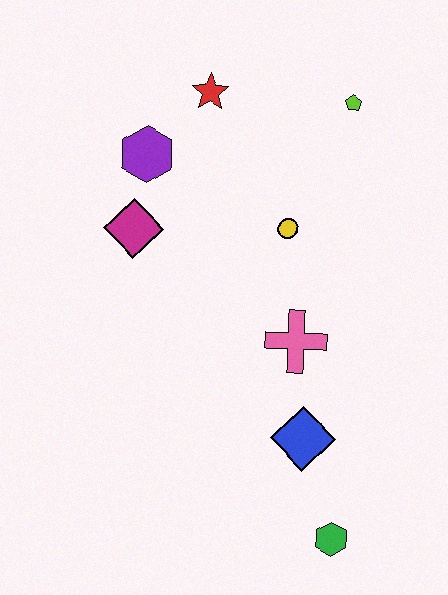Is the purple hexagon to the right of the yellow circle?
No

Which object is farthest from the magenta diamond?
The green hexagon is farthest from the magenta diamond.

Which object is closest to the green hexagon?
The blue diamond is closest to the green hexagon.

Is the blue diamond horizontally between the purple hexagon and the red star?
No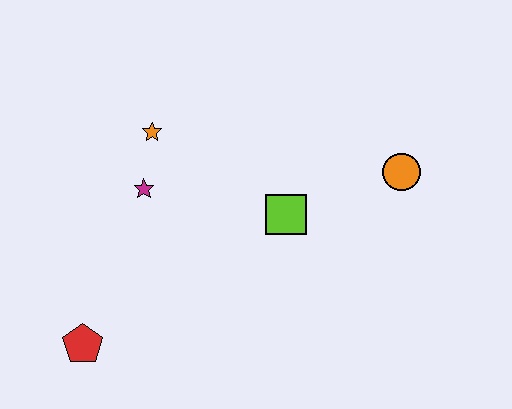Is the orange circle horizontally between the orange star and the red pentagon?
No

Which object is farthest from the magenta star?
The orange circle is farthest from the magenta star.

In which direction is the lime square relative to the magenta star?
The lime square is to the right of the magenta star.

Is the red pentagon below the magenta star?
Yes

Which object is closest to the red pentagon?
The magenta star is closest to the red pentagon.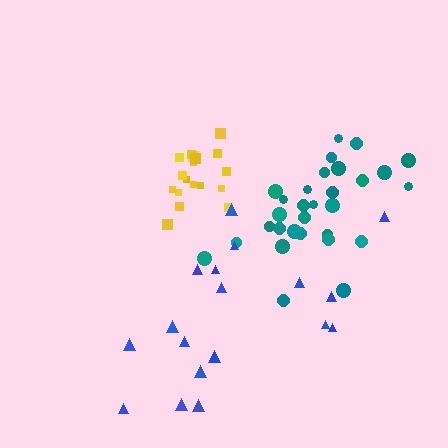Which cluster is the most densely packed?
Yellow.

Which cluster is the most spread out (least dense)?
Blue.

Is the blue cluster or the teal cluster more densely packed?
Teal.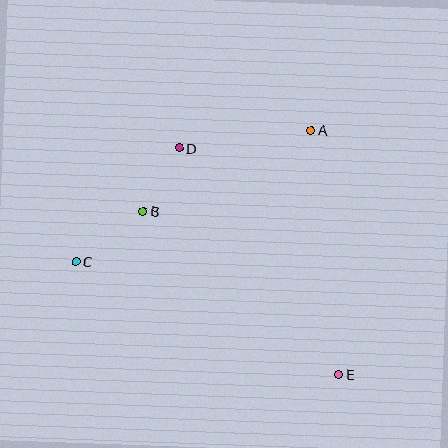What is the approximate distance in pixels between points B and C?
The distance between B and C is approximately 84 pixels.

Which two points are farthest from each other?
Points C and E are farthest from each other.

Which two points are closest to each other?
Points B and D are closest to each other.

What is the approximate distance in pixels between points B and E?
The distance between B and E is approximately 254 pixels.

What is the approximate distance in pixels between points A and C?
The distance between A and C is approximately 270 pixels.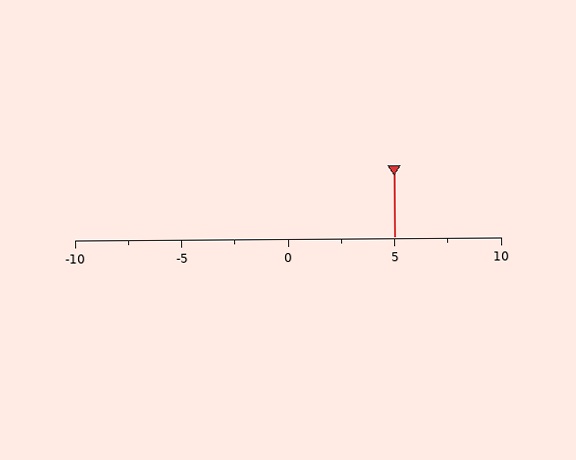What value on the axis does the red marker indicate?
The marker indicates approximately 5.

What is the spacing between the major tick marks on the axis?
The major ticks are spaced 5 apart.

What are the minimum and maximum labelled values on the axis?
The axis runs from -10 to 10.